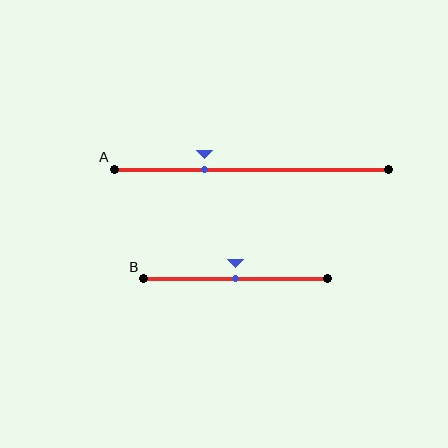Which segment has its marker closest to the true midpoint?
Segment B has its marker closest to the true midpoint.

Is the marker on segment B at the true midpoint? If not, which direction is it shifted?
Yes, the marker on segment B is at the true midpoint.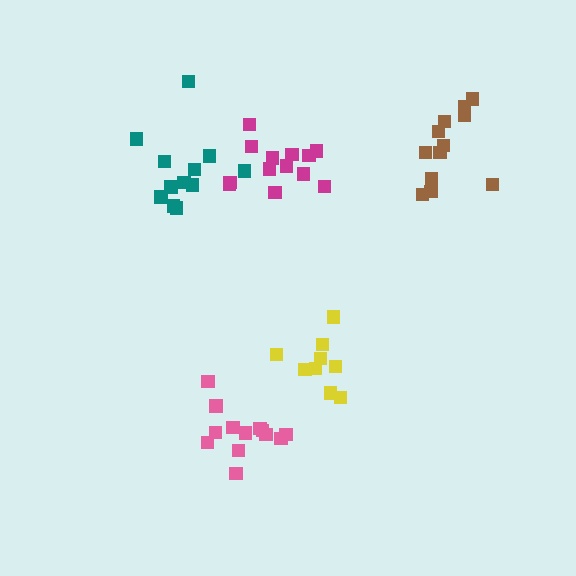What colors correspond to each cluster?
The clusters are colored: pink, teal, yellow, brown, magenta.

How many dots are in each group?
Group 1: 13 dots, Group 2: 12 dots, Group 3: 9 dots, Group 4: 12 dots, Group 5: 13 dots (59 total).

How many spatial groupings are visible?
There are 5 spatial groupings.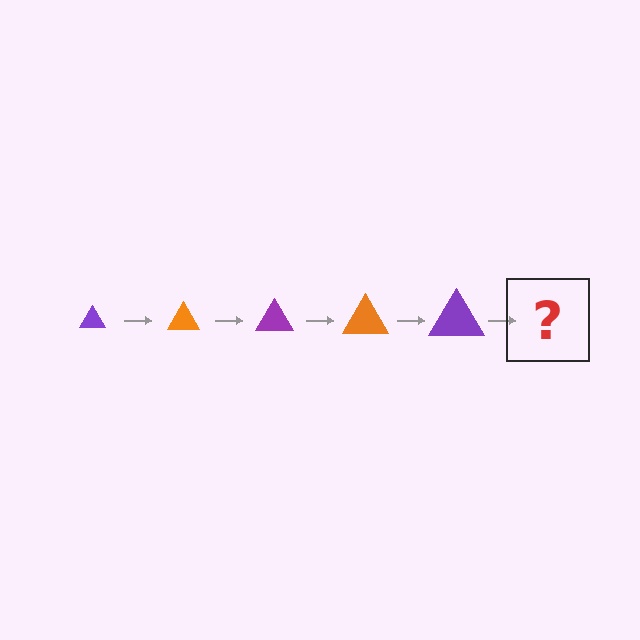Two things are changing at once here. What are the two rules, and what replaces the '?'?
The two rules are that the triangle grows larger each step and the color cycles through purple and orange. The '?' should be an orange triangle, larger than the previous one.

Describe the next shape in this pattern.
It should be an orange triangle, larger than the previous one.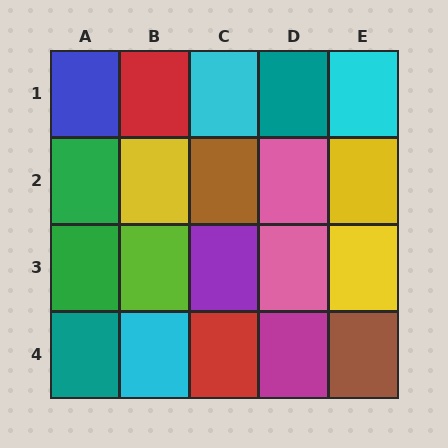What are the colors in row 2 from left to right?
Green, yellow, brown, pink, yellow.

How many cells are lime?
1 cell is lime.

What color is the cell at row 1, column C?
Cyan.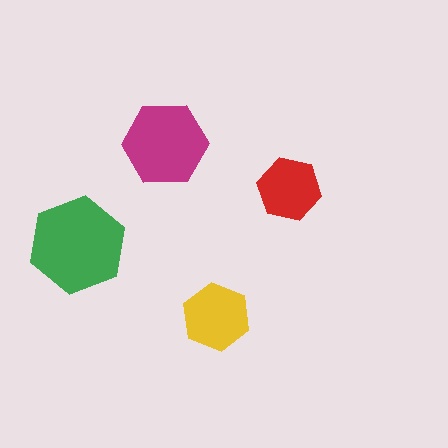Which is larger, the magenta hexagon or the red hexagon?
The magenta one.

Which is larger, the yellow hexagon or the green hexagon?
The green one.